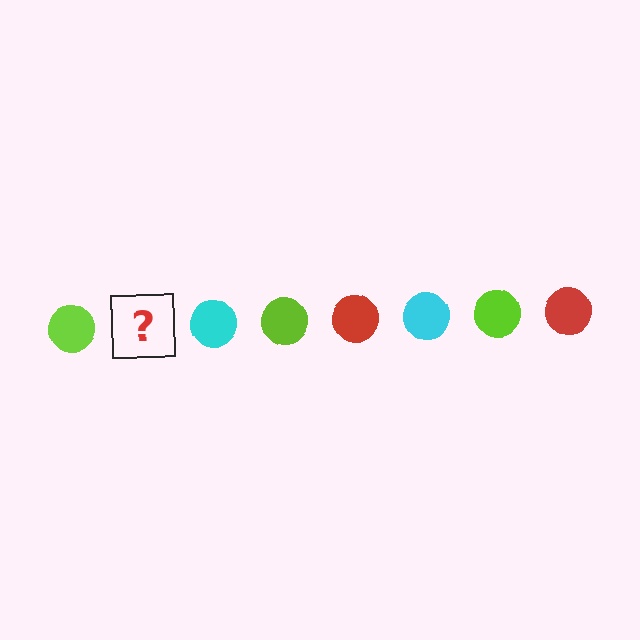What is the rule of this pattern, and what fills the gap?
The rule is that the pattern cycles through lime, red, cyan circles. The gap should be filled with a red circle.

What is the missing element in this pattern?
The missing element is a red circle.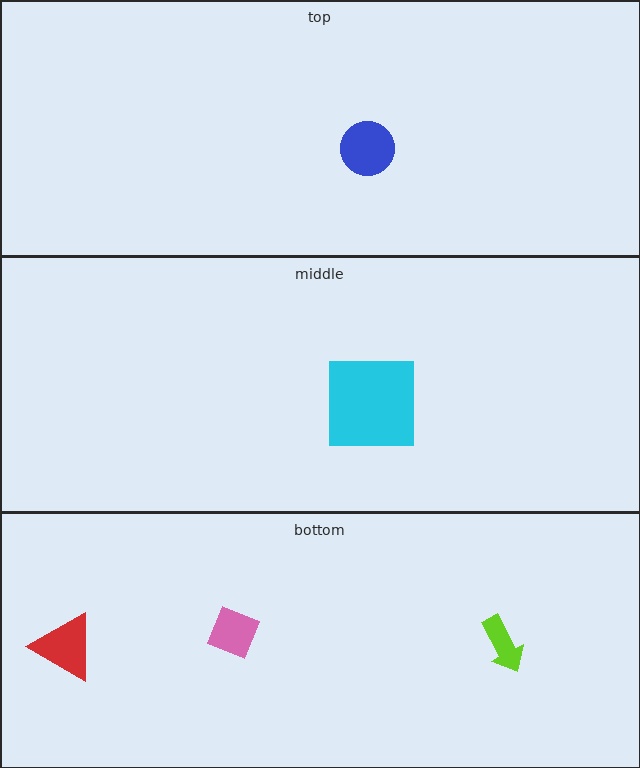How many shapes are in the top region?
1.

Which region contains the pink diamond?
The bottom region.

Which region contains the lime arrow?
The bottom region.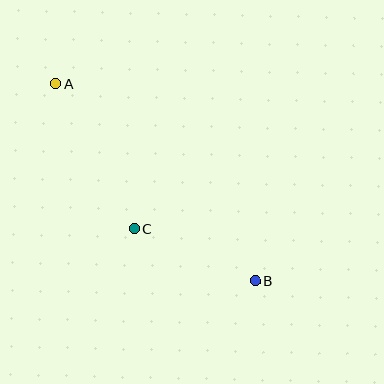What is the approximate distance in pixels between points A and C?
The distance between A and C is approximately 165 pixels.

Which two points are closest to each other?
Points B and C are closest to each other.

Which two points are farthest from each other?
Points A and B are farthest from each other.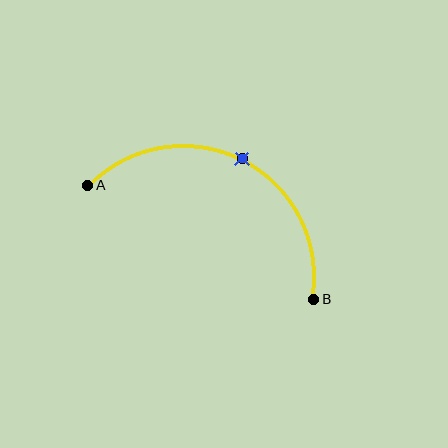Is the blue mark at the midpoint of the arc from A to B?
Yes. The blue mark lies on the arc at equal arc-length from both A and B — it is the arc midpoint.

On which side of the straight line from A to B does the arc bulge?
The arc bulges above the straight line connecting A and B.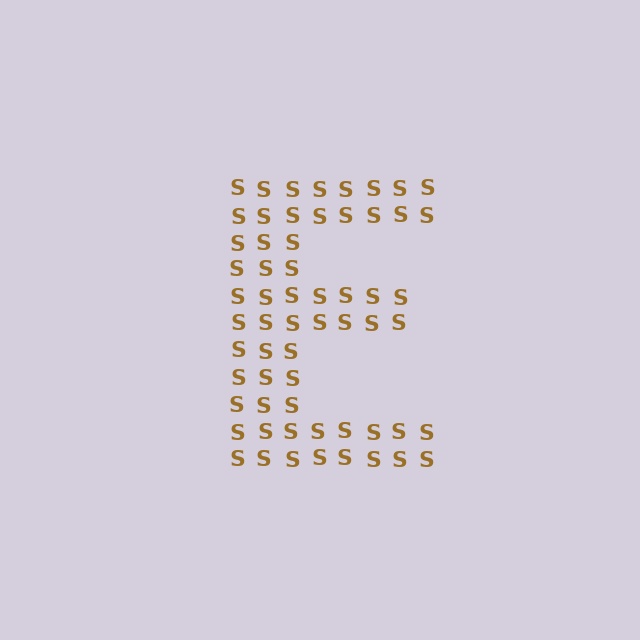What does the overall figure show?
The overall figure shows the letter E.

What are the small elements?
The small elements are letter S's.